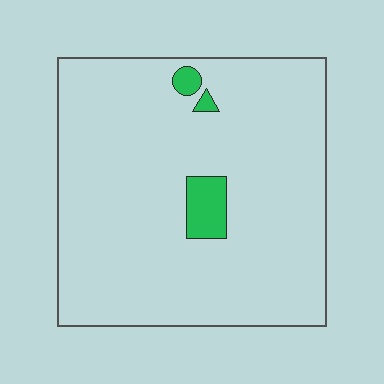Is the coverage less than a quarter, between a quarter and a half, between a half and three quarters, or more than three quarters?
Less than a quarter.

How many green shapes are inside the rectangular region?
3.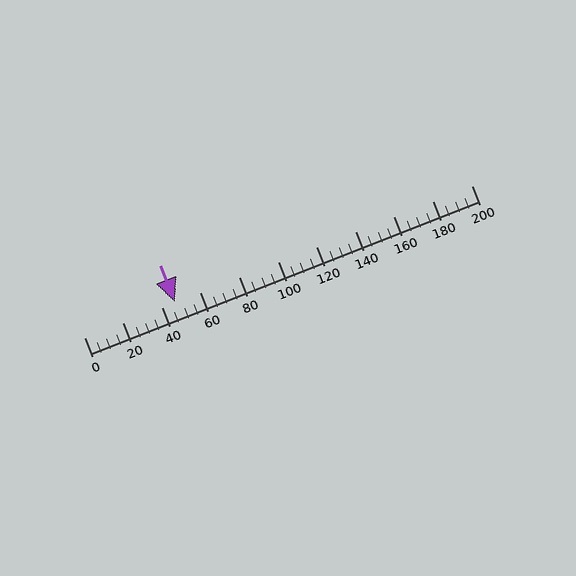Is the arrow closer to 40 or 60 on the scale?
The arrow is closer to 40.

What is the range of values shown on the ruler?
The ruler shows values from 0 to 200.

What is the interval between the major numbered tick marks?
The major tick marks are spaced 20 units apart.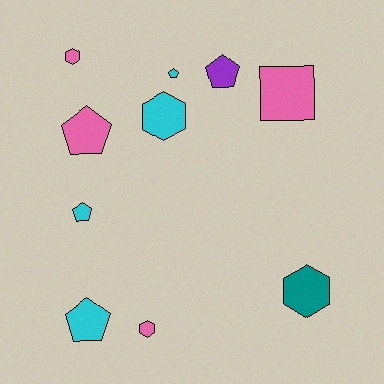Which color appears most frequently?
Pink, with 4 objects.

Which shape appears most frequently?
Pentagon, with 5 objects.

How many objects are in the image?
There are 10 objects.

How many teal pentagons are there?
There are no teal pentagons.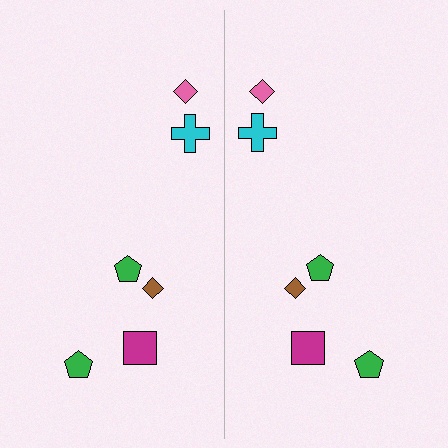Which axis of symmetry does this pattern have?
The pattern has a vertical axis of symmetry running through the center of the image.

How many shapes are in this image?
There are 12 shapes in this image.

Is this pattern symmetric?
Yes, this pattern has bilateral (reflection) symmetry.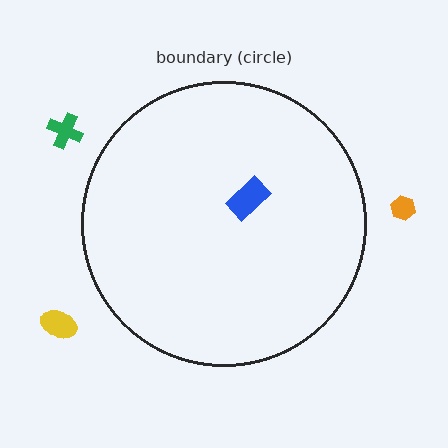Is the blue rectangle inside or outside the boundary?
Inside.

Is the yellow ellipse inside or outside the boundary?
Outside.